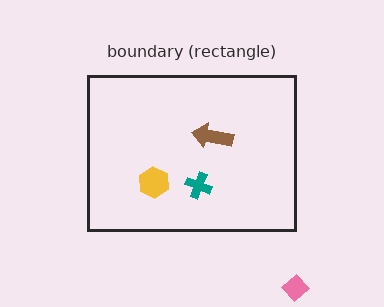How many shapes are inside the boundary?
3 inside, 1 outside.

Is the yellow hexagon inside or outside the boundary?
Inside.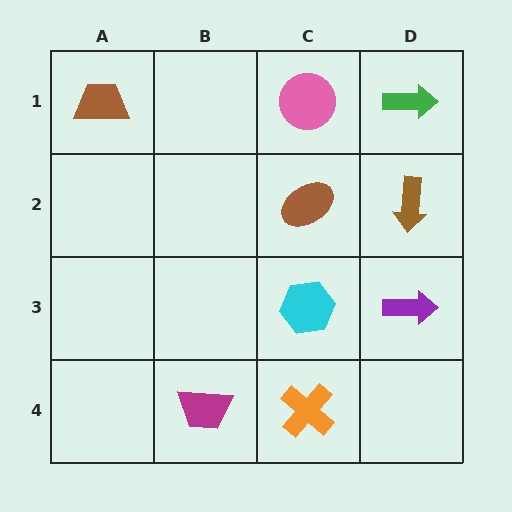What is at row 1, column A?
A brown trapezoid.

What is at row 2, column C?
A brown ellipse.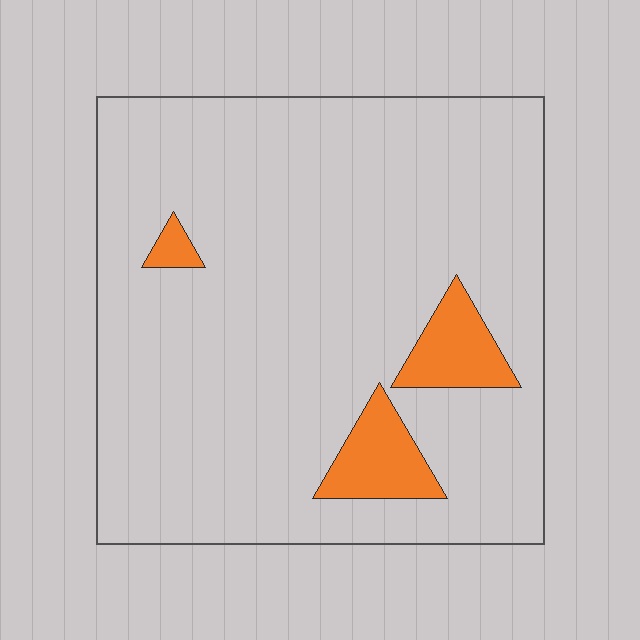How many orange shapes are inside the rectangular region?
3.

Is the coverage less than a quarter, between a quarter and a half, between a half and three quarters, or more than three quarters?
Less than a quarter.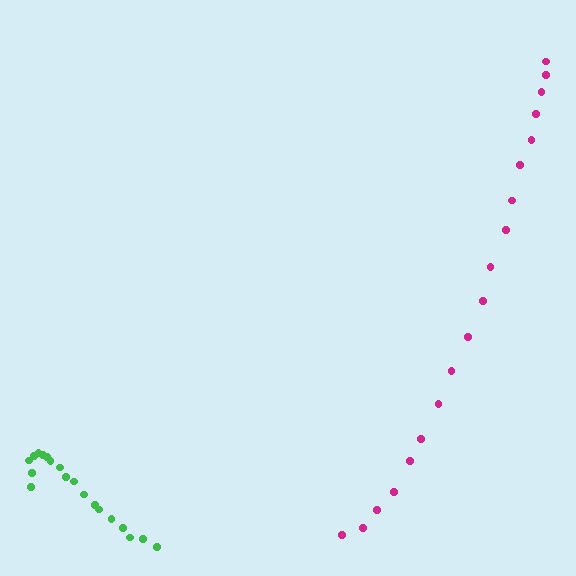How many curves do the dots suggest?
There are 2 distinct paths.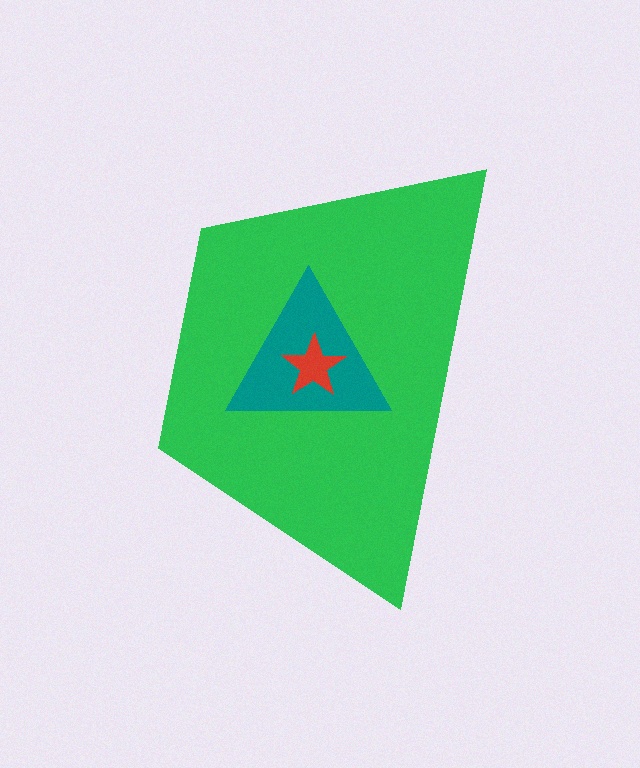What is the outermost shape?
The green trapezoid.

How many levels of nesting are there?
3.